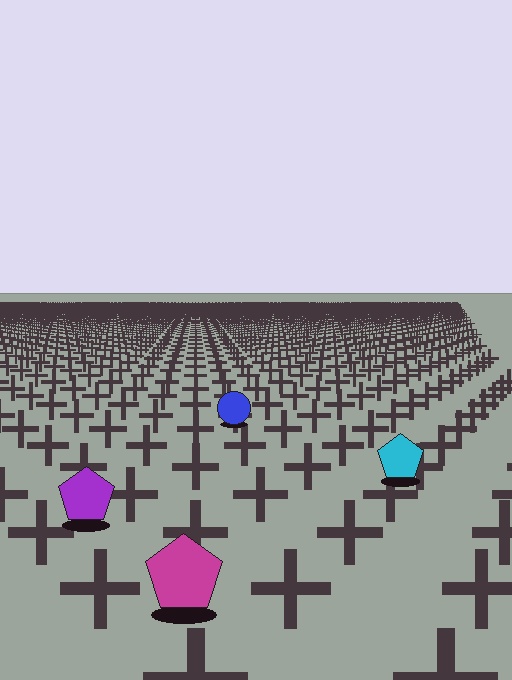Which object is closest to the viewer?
The magenta pentagon is closest. The texture marks near it are larger and more spread out.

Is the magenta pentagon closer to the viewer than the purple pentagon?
Yes. The magenta pentagon is closer — you can tell from the texture gradient: the ground texture is coarser near it.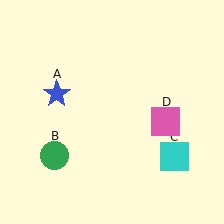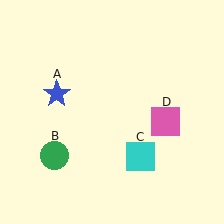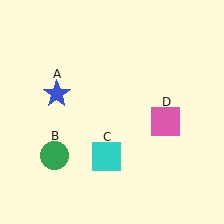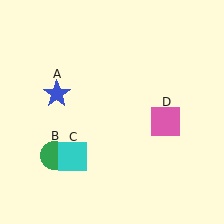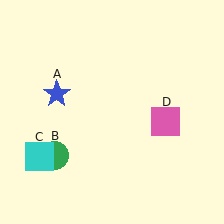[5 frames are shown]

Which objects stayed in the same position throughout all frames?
Blue star (object A) and green circle (object B) and pink square (object D) remained stationary.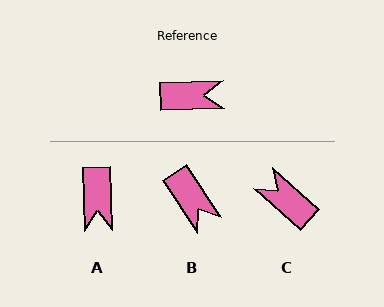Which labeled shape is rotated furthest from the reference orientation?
C, about 136 degrees away.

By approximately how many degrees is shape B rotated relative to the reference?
Approximately 59 degrees clockwise.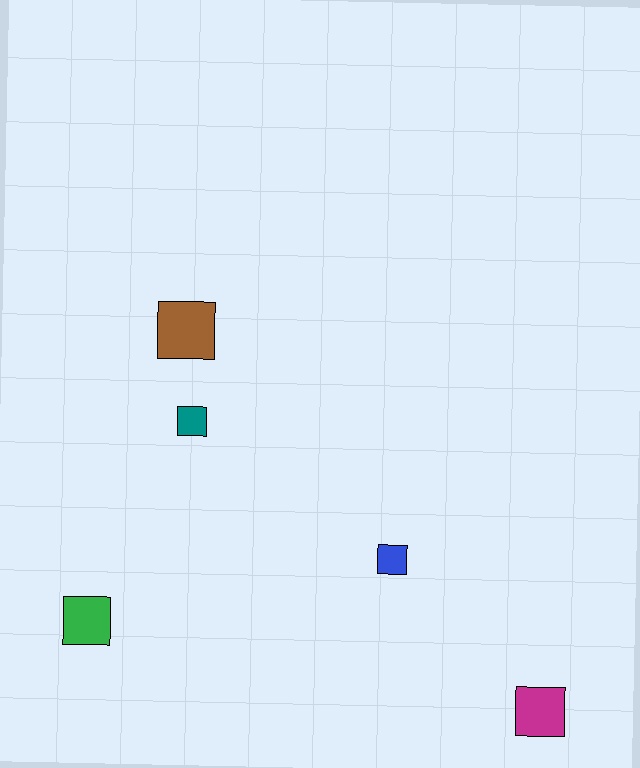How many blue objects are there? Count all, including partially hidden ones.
There is 1 blue object.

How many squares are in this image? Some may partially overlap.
There are 5 squares.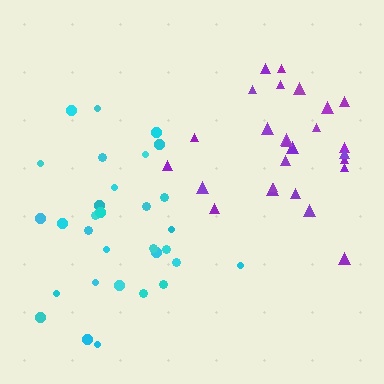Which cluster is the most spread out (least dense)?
Cyan.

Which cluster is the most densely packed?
Purple.